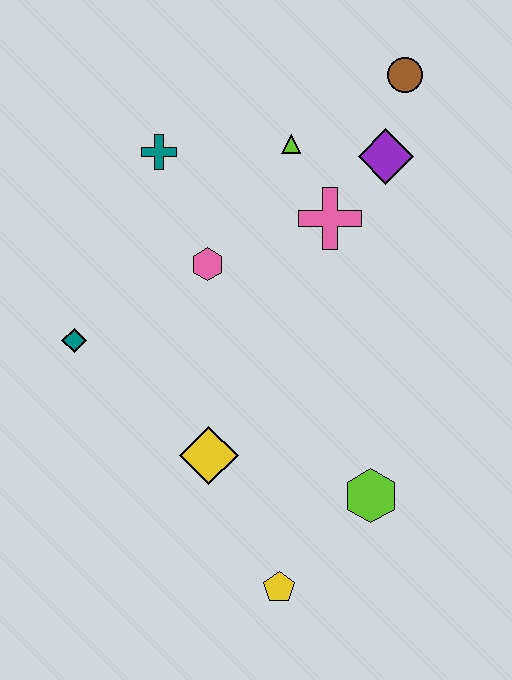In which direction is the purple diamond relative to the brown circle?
The purple diamond is below the brown circle.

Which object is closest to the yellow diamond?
The yellow pentagon is closest to the yellow diamond.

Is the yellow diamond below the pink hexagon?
Yes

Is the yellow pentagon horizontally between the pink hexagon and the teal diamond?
No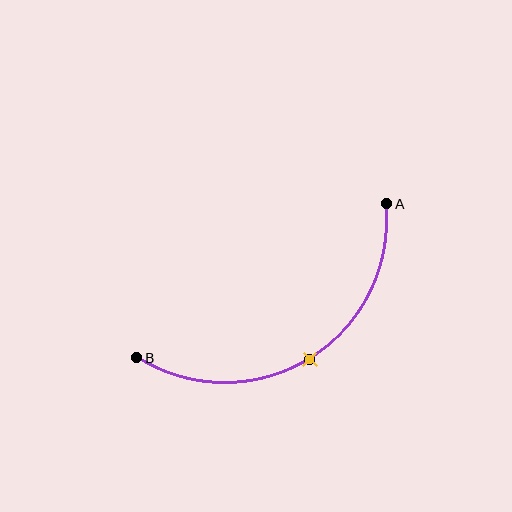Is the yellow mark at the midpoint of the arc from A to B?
Yes. The yellow mark lies on the arc at equal arc-length from both A and B — it is the arc midpoint.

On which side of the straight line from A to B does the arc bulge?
The arc bulges below the straight line connecting A and B.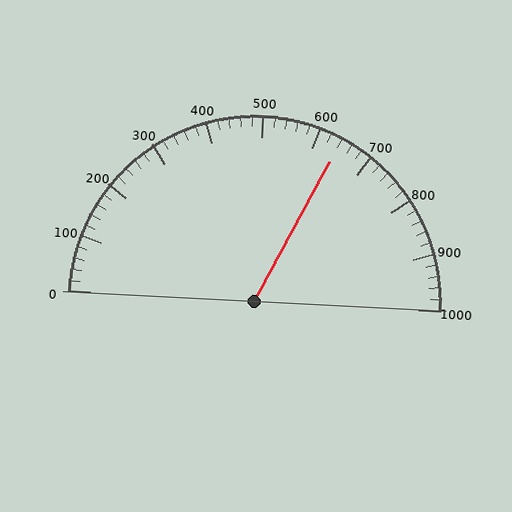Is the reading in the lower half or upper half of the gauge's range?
The reading is in the upper half of the range (0 to 1000).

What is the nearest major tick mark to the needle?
The nearest major tick mark is 600.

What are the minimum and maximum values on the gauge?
The gauge ranges from 0 to 1000.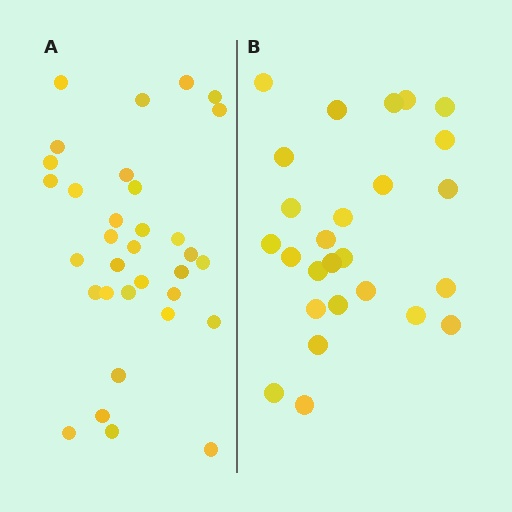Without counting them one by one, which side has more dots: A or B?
Region A (the left region) has more dots.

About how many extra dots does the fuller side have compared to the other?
Region A has roughly 8 or so more dots than region B.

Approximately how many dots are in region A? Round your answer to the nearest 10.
About 30 dots. (The exact count is 33, which rounds to 30.)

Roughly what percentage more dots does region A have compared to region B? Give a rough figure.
About 25% more.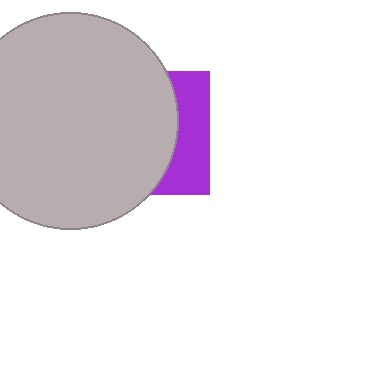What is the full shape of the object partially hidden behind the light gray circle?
The partially hidden object is a purple square.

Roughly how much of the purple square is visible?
A small part of it is visible (roughly 31%).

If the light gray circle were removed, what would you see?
You would see the complete purple square.